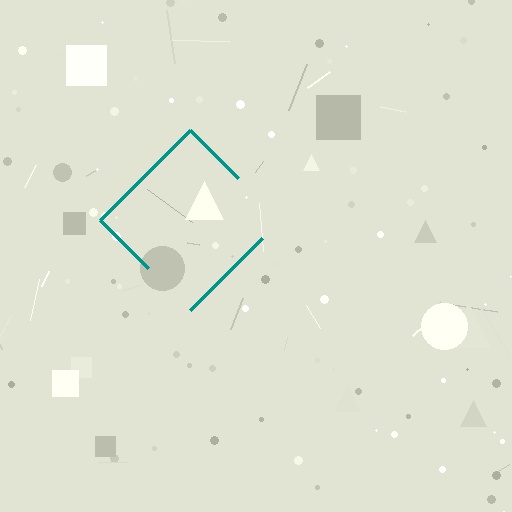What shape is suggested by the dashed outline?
The dashed outline suggests a diamond.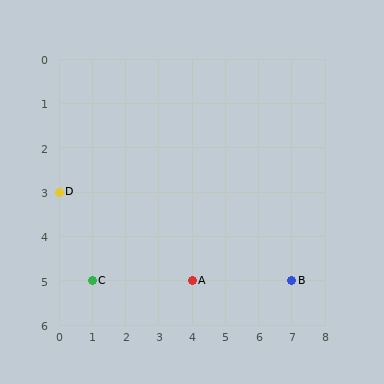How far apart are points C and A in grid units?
Points C and A are 3 columns apart.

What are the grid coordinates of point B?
Point B is at grid coordinates (7, 5).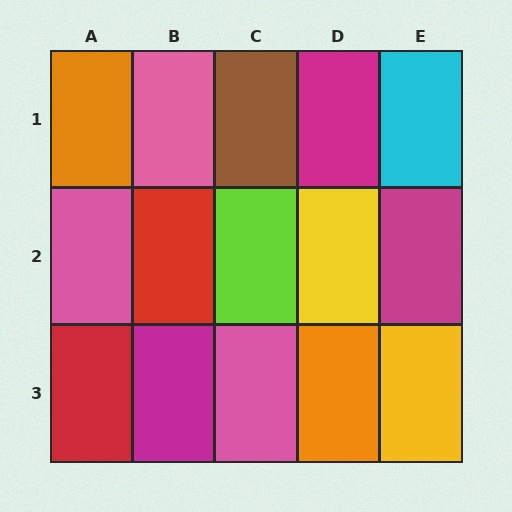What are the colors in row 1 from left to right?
Orange, pink, brown, magenta, cyan.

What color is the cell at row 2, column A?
Pink.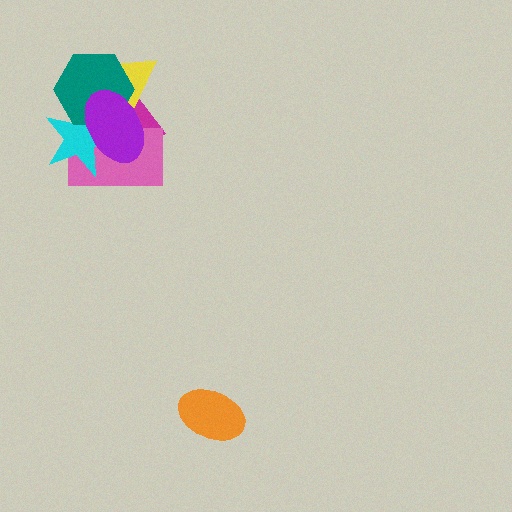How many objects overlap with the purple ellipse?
5 objects overlap with the purple ellipse.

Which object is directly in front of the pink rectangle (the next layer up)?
The cyan star is directly in front of the pink rectangle.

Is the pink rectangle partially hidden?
Yes, it is partially covered by another shape.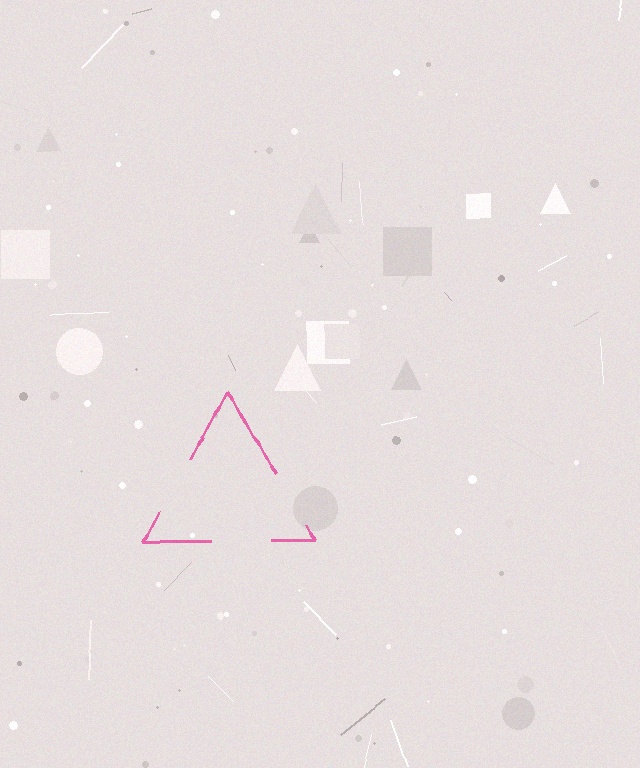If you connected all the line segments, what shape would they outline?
They would outline a triangle.